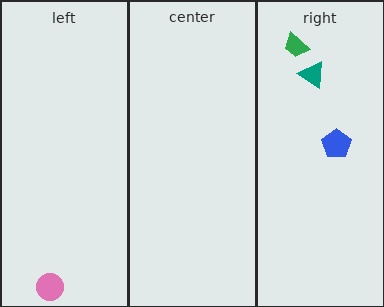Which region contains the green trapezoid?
The right region.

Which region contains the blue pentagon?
The right region.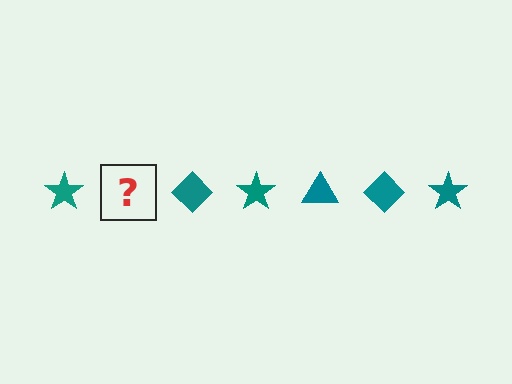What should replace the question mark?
The question mark should be replaced with a teal triangle.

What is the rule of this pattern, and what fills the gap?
The rule is that the pattern cycles through star, triangle, diamond shapes in teal. The gap should be filled with a teal triangle.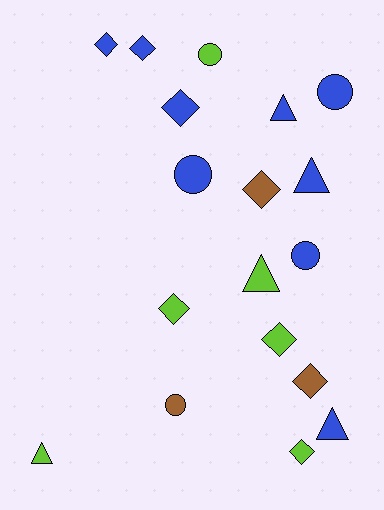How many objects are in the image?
There are 18 objects.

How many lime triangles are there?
There are 2 lime triangles.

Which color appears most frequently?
Blue, with 9 objects.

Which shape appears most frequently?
Diamond, with 8 objects.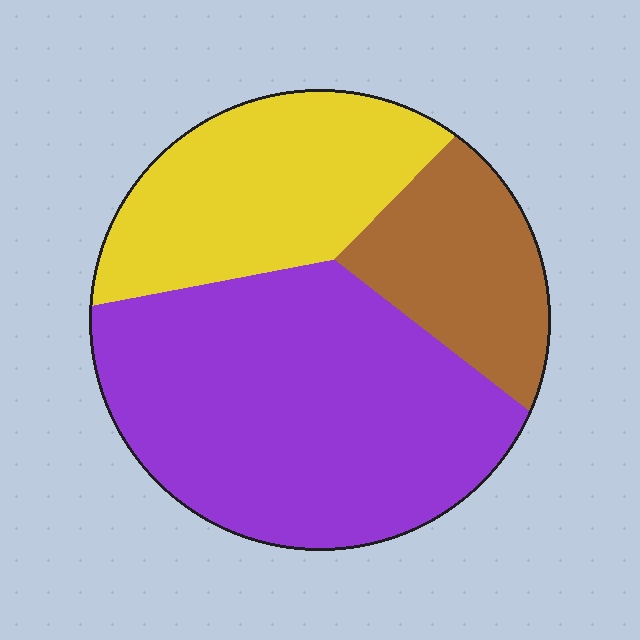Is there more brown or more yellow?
Yellow.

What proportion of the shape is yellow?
Yellow covers about 30% of the shape.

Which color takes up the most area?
Purple, at roughly 55%.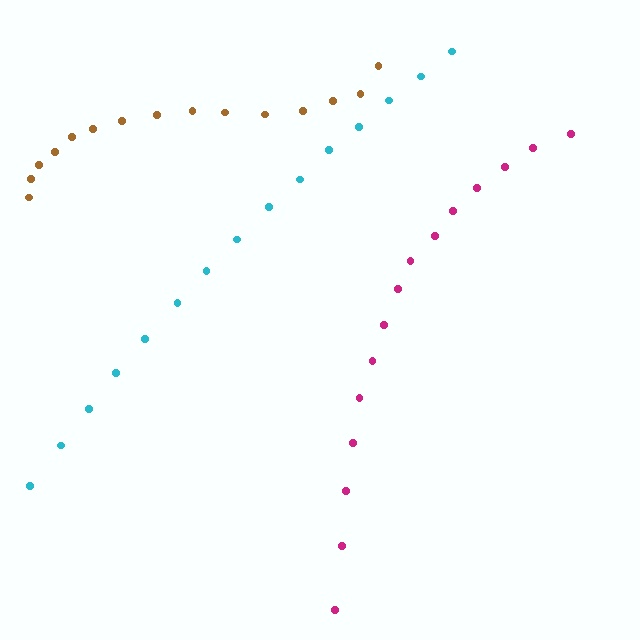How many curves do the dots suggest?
There are 3 distinct paths.